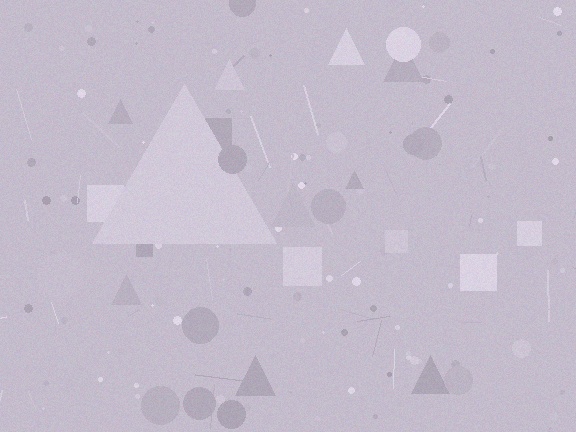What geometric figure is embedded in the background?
A triangle is embedded in the background.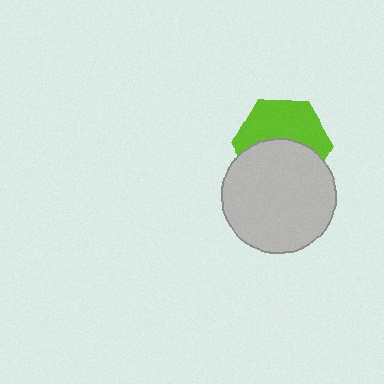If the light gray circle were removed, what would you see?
You would see the complete lime hexagon.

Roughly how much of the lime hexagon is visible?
About half of it is visible (roughly 51%).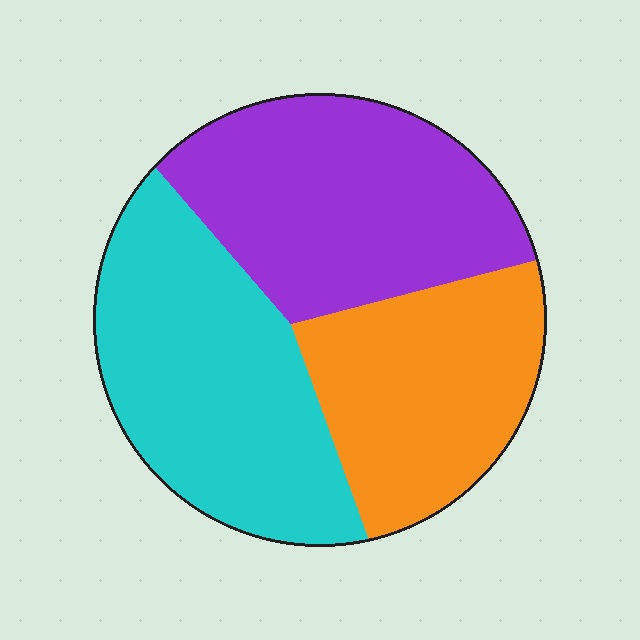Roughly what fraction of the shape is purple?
Purple takes up about one third (1/3) of the shape.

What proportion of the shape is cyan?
Cyan covers about 35% of the shape.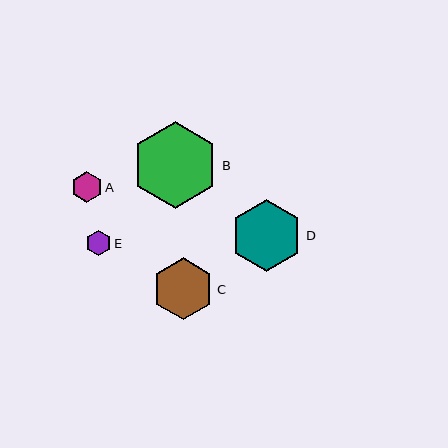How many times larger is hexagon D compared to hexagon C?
Hexagon D is approximately 1.2 times the size of hexagon C.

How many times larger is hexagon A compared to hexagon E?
Hexagon A is approximately 1.2 times the size of hexagon E.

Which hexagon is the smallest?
Hexagon E is the smallest with a size of approximately 25 pixels.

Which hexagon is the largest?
Hexagon B is the largest with a size of approximately 87 pixels.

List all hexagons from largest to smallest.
From largest to smallest: B, D, C, A, E.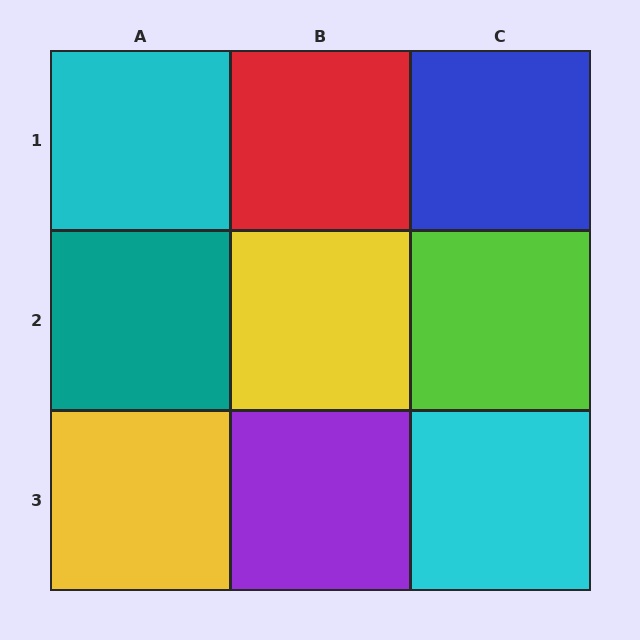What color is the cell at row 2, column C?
Lime.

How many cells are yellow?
2 cells are yellow.